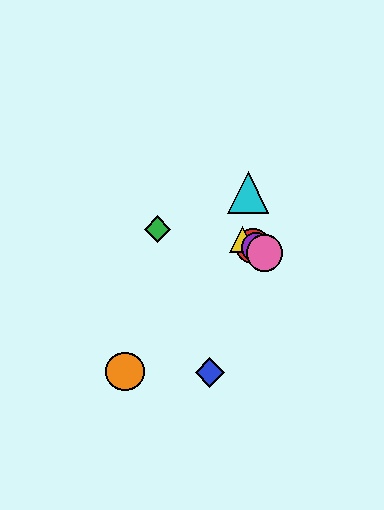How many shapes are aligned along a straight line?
4 shapes (the red circle, the yellow triangle, the purple circle, the pink circle) are aligned along a straight line.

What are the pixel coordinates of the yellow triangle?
The yellow triangle is at (243, 240).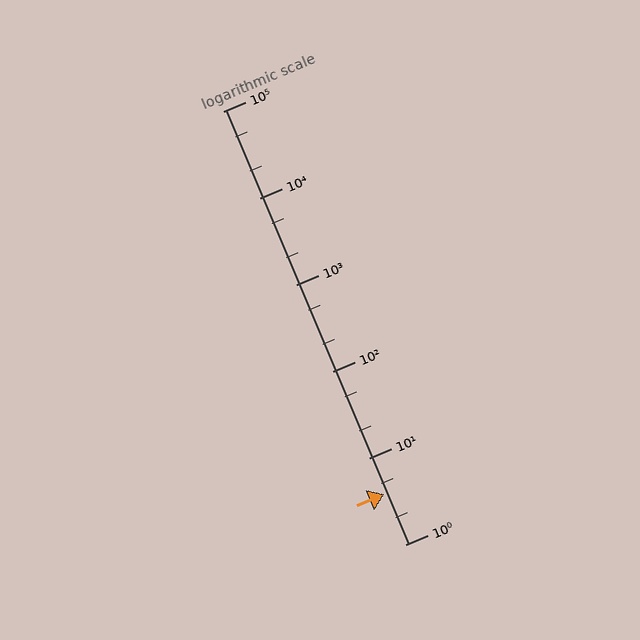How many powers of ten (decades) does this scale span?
The scale spans 5 decades, from 1 to 100000.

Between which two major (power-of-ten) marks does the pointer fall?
The pointer is between 1 and 10.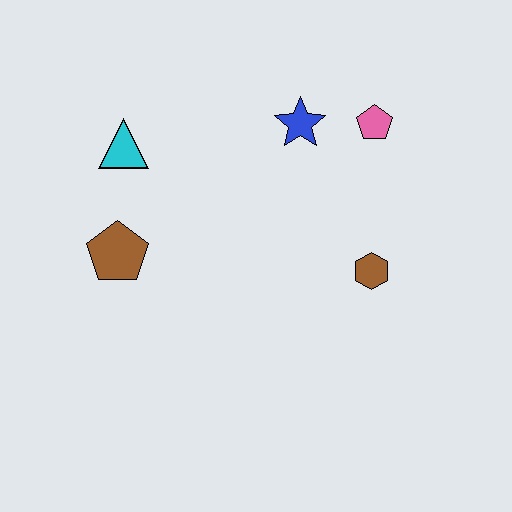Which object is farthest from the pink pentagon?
The brown pentagon is farthest from the pink pentagon.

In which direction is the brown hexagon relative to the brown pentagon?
The brown hexagon is to the right of the brown pentagon.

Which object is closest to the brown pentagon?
The cyan triangle is closest to the brown pentagon.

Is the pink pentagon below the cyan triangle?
No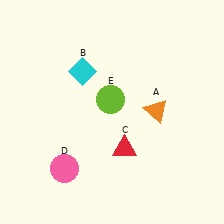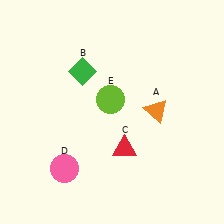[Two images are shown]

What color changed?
The diamond (B) changed from cyan in Image 1 to green in Image 2.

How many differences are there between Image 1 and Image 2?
There is 1 difference between the two images.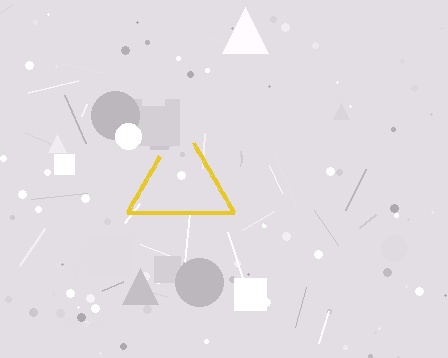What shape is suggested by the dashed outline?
The dashed outline suggests a triangle.